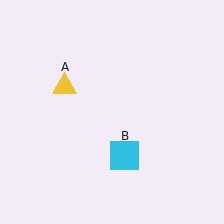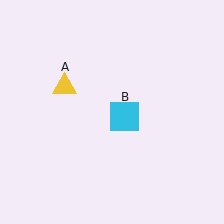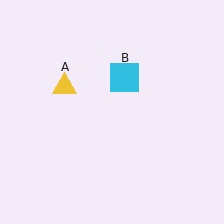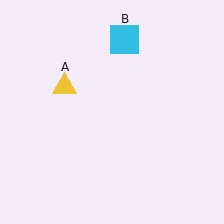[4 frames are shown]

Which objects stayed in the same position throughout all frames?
Yellow triangle (object A) remained stationary.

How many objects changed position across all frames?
1 object changed position: cyan square (object B).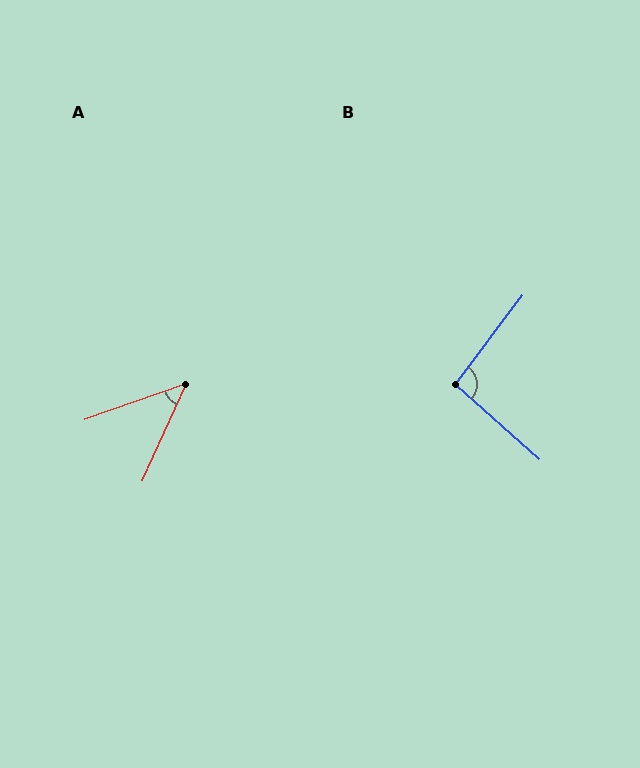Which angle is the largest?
B, at approximately 94 degrees.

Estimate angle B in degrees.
Approximately 94 degrees.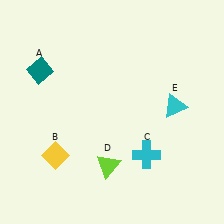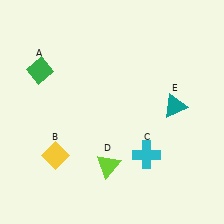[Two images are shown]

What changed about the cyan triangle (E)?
In Image 1, E is cyan. In Image 2, it changed to teal.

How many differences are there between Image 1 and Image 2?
There are 2 differences between the two images.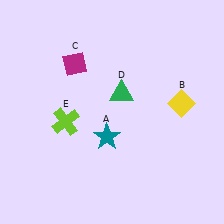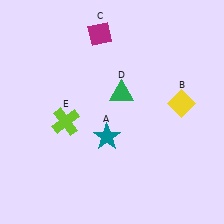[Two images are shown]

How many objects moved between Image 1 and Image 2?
1 object moved between the two images.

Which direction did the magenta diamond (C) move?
The magenta diamond (C) moved up.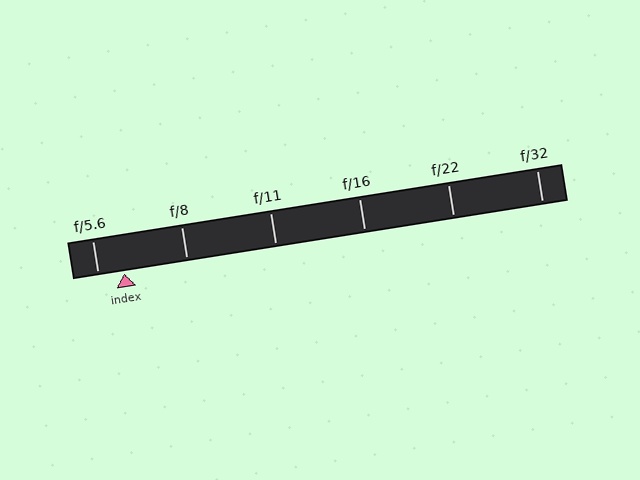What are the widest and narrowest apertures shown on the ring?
The widest aperture shown is f/5.6 and the narrowest is f/32.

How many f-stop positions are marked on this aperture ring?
There are 6 f-stop positions marked.